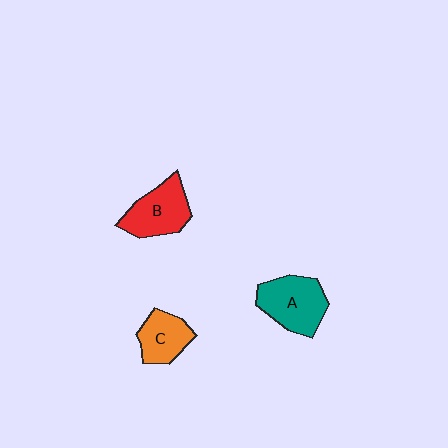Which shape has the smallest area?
Shape C (orange).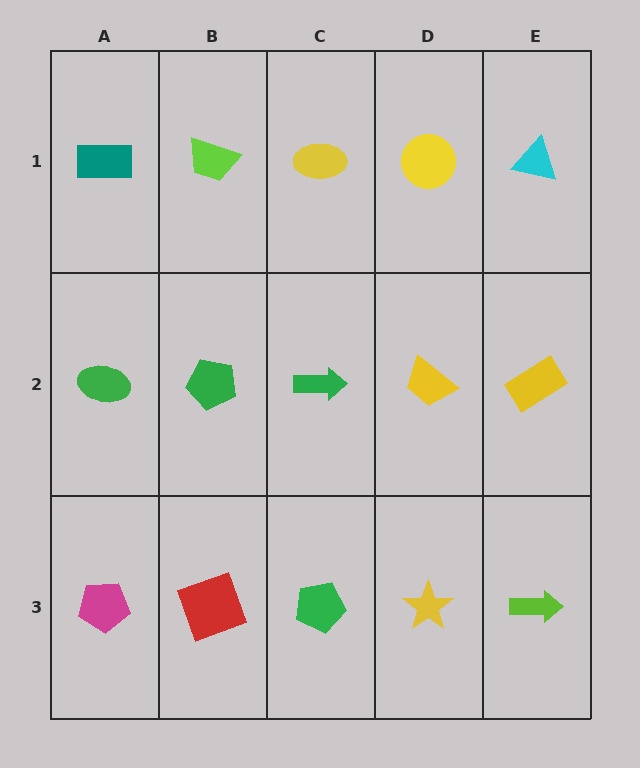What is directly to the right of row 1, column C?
A yellow circle.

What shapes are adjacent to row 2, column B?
A lime trapezoid (row 1, column B), a red square (row 3, column B), a green ellipse (row 2, column A), a green arrow (row 2, column C).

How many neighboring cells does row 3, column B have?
3.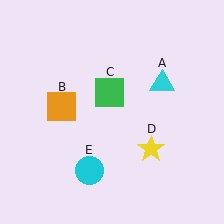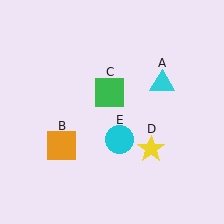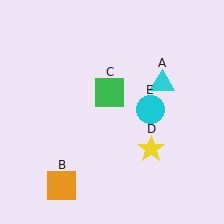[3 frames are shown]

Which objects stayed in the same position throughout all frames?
Cyan triangle (object A) and green square (object C) and yellow star (object D) remained stationary.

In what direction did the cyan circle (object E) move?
The cyan circle (object E) moved up and to the right.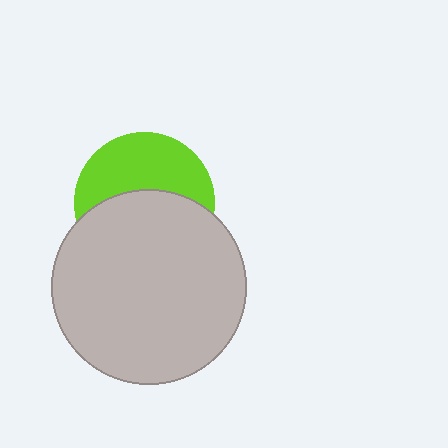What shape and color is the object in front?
The object in front is a light gray circle.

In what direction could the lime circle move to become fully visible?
The lime circle could move up. That would shift it out from behind the light gray circle entirely.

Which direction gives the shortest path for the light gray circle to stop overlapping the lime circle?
Moving down gives the shortest separation.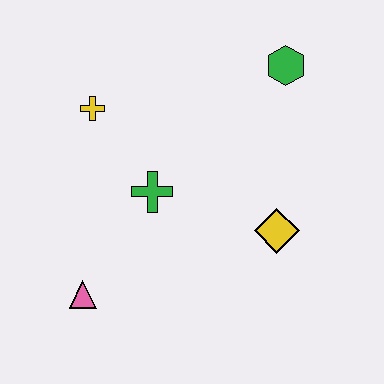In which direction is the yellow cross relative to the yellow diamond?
The yellow cross is to the left of the yellow diamond.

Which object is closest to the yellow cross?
The green cross is closest to the yellow cross.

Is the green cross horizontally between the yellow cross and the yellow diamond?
Yes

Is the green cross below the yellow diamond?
No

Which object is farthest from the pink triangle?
The green hexagon is farthest from the pink triangle.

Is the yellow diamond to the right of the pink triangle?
Yes